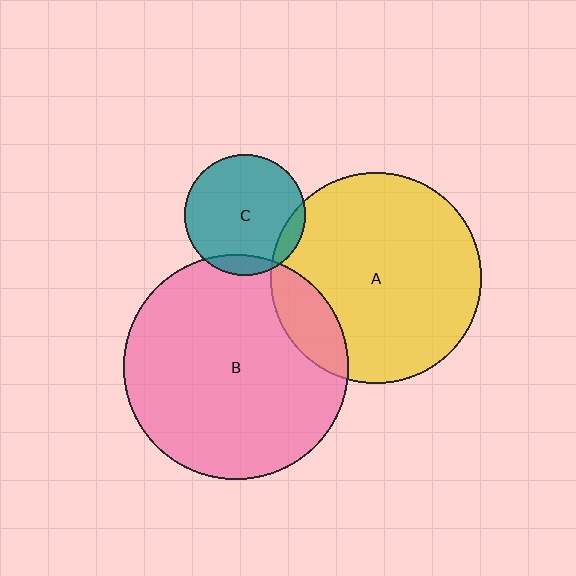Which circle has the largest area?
Circle B (pink).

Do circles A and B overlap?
Yes.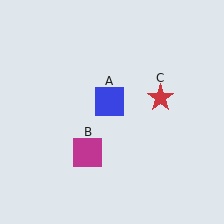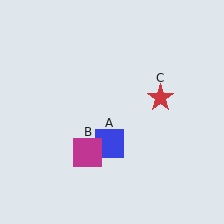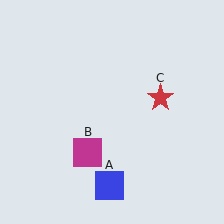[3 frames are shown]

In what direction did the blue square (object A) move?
The blue square (object A) moved down.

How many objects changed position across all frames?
1 object changed position: blue square (object A).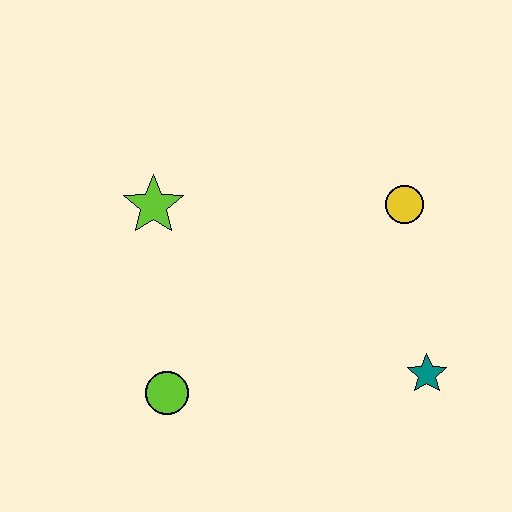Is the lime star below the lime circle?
No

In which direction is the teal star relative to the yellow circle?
The teal star is below the yellow circle.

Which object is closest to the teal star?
The yellow circle is closest to the teal star.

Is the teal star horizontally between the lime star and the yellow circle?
No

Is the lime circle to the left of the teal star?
Yes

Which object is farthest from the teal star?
The lime star is farthest from the teal star.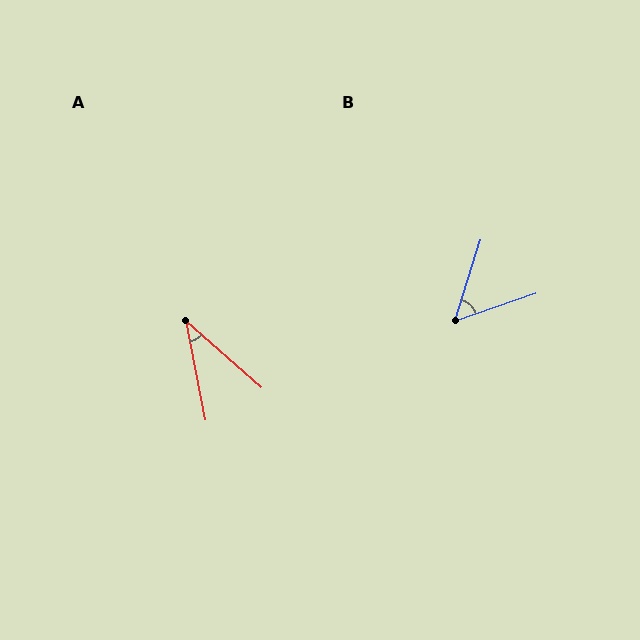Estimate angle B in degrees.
Approximately 53 degrees.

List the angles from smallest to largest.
A (38°), B (53°).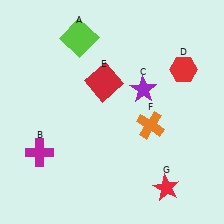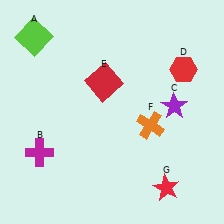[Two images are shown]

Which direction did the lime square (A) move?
The lime square (A) moved left.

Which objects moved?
The objects that moved are: the lime square (A), the purple star (C).